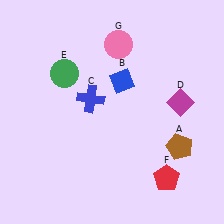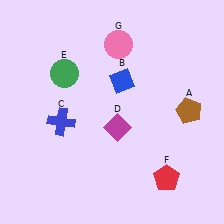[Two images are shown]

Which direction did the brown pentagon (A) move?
The brown pentagon (A) moved up.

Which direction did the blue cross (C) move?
The blue cross (C) moved left.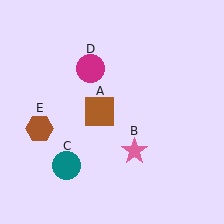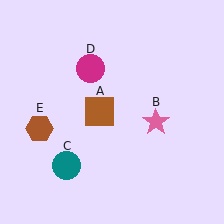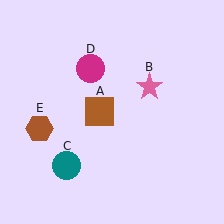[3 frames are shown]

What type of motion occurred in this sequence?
The pink star (object B) rotated counterclockwise around the center of the scene.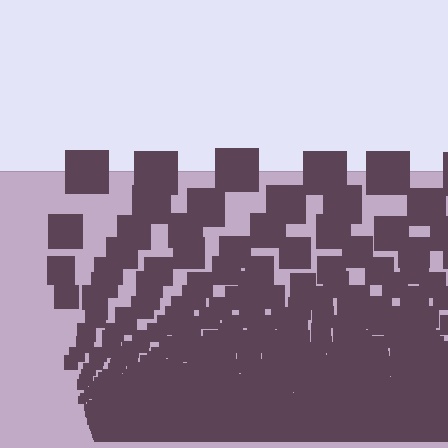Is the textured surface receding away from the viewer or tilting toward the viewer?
The surface appears to tilt toward the viewer. Texture elements get larger and sparser toward the top.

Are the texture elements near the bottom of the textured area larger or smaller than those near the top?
Smaller. The gradient is inverted — elements near the bottom are smaller and denser.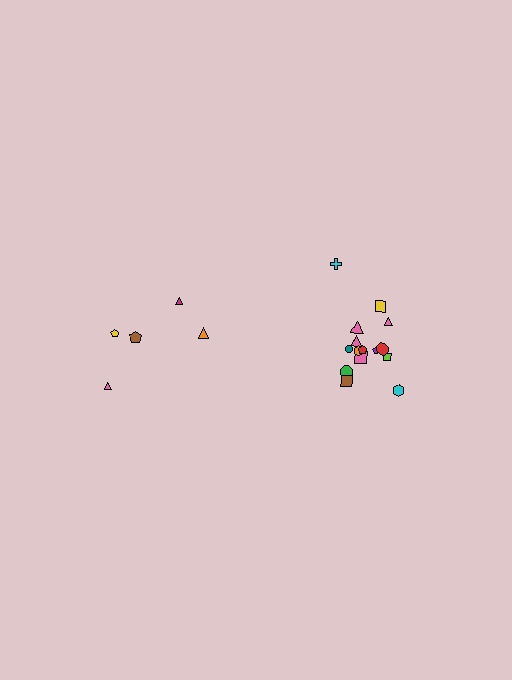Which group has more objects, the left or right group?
The right group.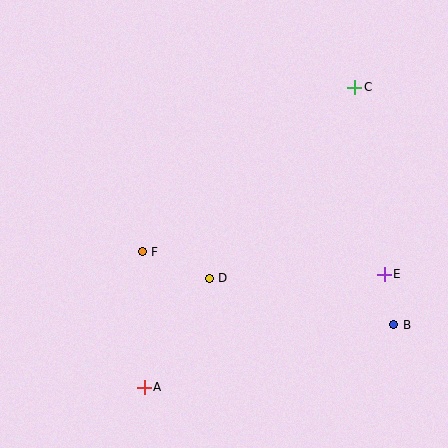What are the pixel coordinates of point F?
Point F is at (142, 252).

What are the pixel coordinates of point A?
Point A is at (144, 387).